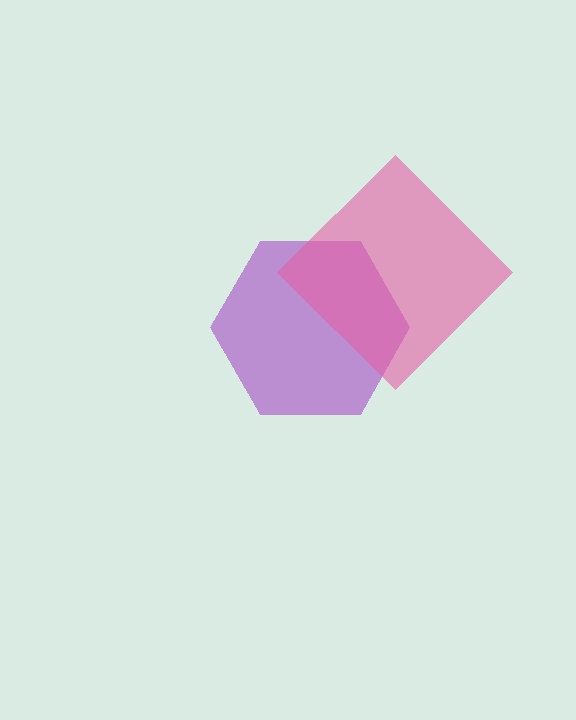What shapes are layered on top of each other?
The layered shapes are: a purple hexagon, a pink diamond.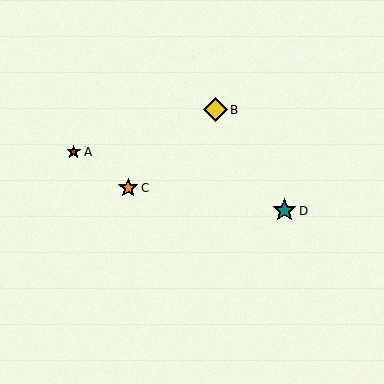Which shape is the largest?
The yellow diamond (labeled B) is the largest.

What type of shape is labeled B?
Shape B is a yellow diamond.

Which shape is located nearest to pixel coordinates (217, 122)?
The yellow diamond (labeled B) at (216, 110) is nearest to that location.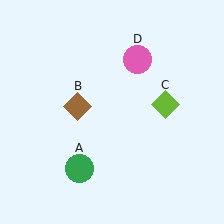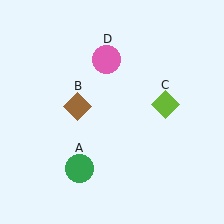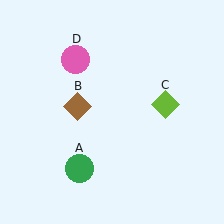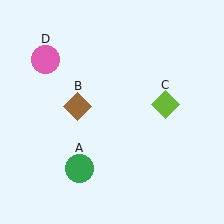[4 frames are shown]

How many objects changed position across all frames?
1 object changed position: pink circle (object D).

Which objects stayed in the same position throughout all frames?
Green circle (object A) and brown diamond (object B) and lime diamond (object C) remained stationary.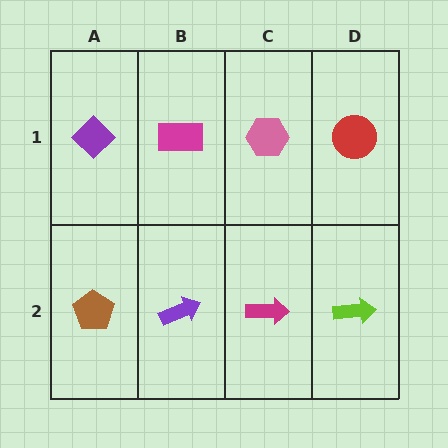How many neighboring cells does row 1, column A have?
2.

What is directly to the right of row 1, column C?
A red circle.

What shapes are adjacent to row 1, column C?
A magenta arrow (row 2, column C), a magenta rectangle (row 1, column B), a red circle (row 1, column D).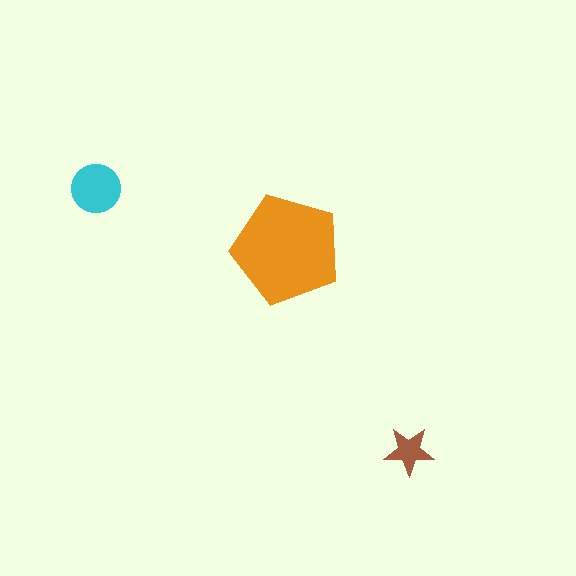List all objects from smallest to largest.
The brown star, the cyan circle, the orange pentagon.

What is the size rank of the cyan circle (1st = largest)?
2nd.